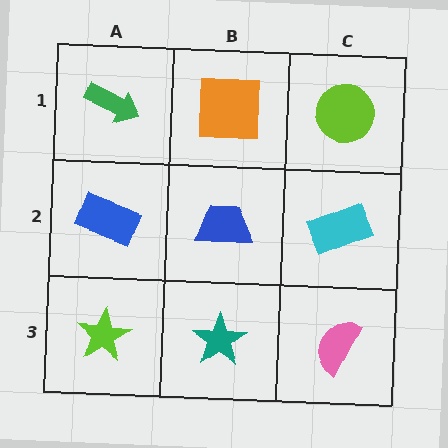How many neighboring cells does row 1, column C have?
2.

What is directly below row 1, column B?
A blue trapezoid.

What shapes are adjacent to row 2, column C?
A lime circle (row 1, column C), a pink semicircle (row 3, column C), a blue trapezoid (row 2, column B).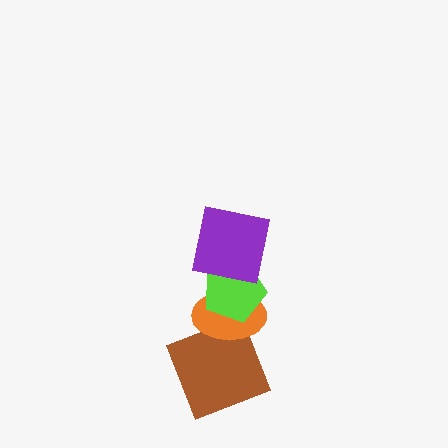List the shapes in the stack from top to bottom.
From top to bottom: the purple square, the lime pentagon, the orange ellipse, the brown square.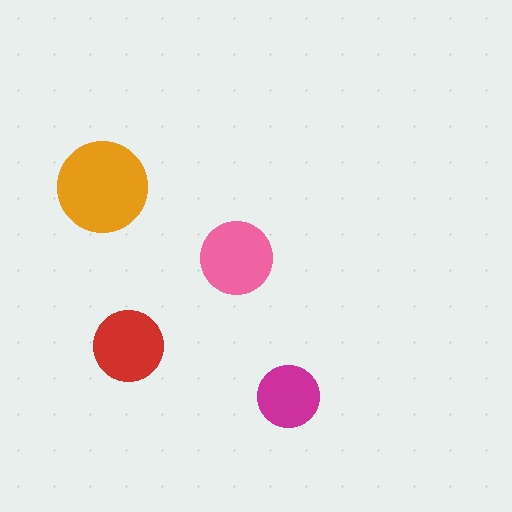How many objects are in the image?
There are 4 objects in the image.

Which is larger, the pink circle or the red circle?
The pink one.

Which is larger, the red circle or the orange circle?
The orange one.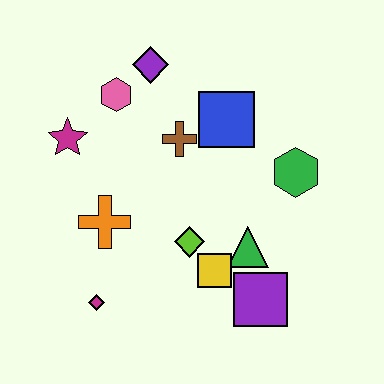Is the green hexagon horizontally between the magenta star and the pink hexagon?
No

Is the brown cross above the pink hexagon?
No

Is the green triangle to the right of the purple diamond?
Yes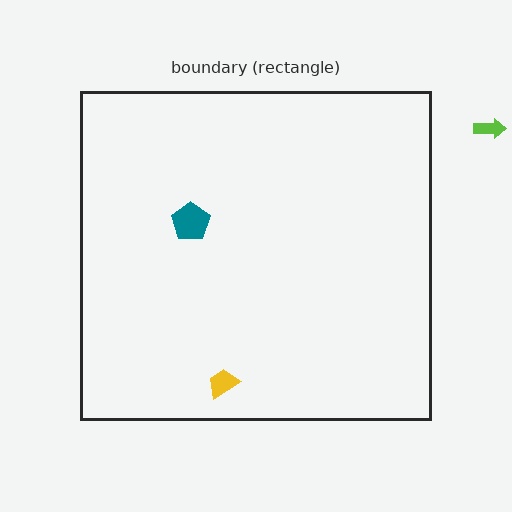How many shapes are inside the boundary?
2 inside, 1 outside.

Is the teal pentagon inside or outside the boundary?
Inside.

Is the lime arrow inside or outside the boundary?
Outside.